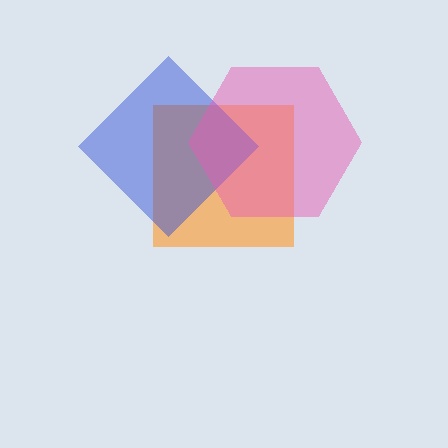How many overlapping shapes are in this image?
There are 3 overlapping shapes in the image.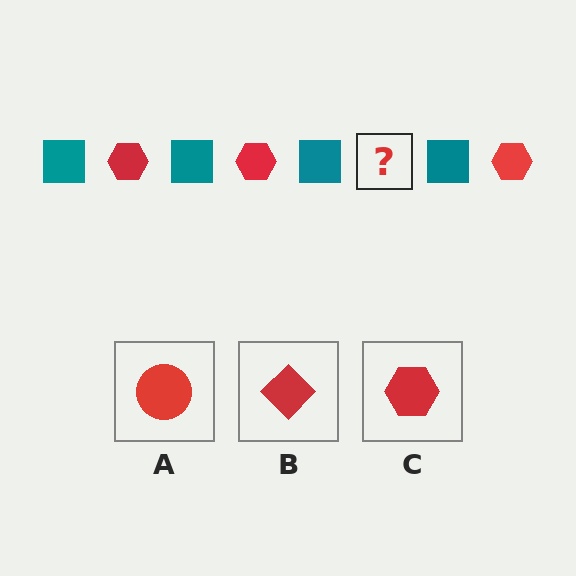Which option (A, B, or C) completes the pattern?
C.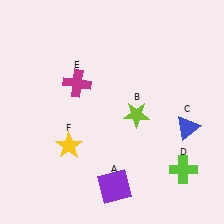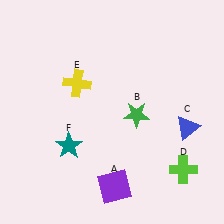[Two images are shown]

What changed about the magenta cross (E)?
In Image 1, E is magenta. In Image 2, it changed to yellow.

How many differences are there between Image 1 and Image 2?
There are 3 differences between the two images.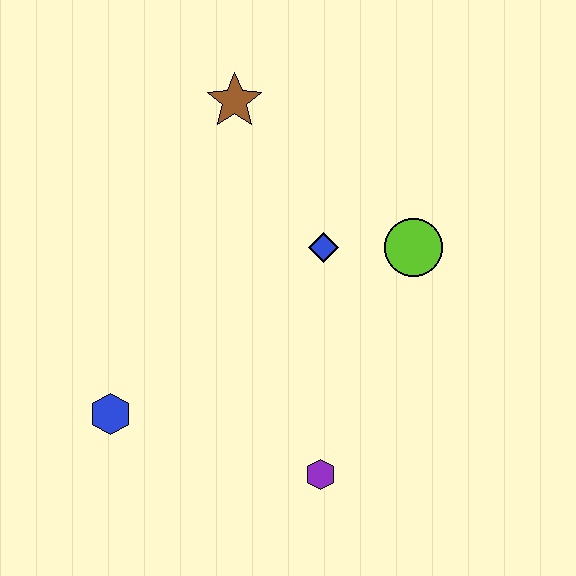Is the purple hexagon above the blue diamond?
No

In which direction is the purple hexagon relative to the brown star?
The purple hexagon is below the brown star.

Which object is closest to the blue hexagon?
The purple hexagon is closest to the blue hexagon.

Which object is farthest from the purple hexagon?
The brown star is farthest from the purple hexagon.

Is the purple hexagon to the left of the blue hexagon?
No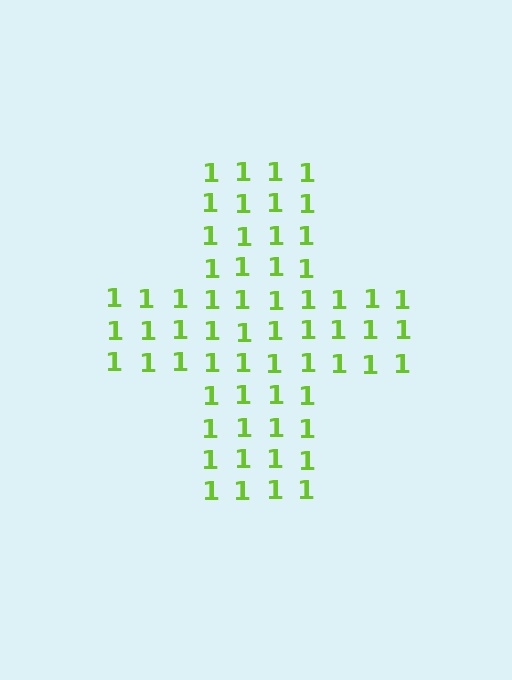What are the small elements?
The small elements are digit 1's.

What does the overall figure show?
The overall figure shows a cross.